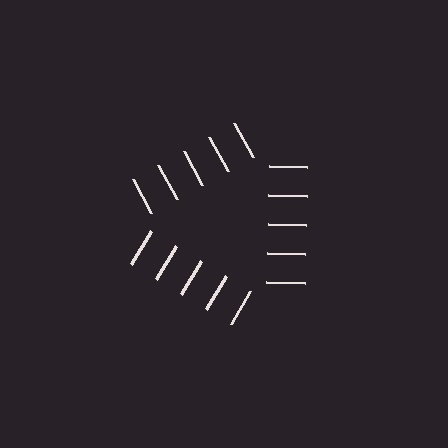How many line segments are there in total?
15 — 5 along each of the 3 edges.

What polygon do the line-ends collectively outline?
An illusory triangle — the line segments terminate on its edges but no continuous stroke is drawn.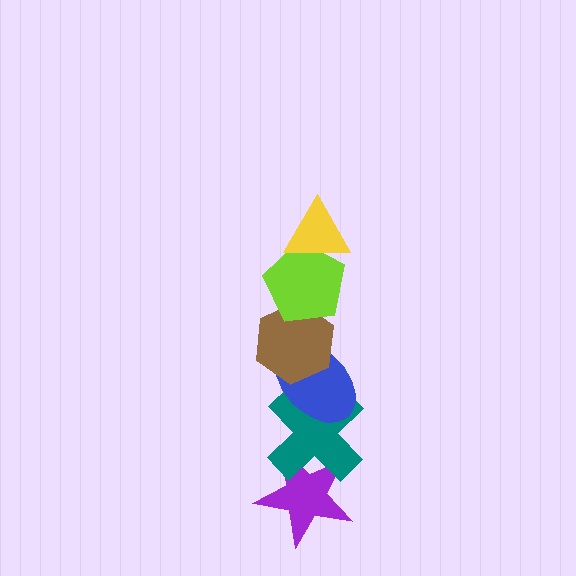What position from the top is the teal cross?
The teal cross is 5th from the top.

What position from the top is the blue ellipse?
The blue ellipse is 4th from the top.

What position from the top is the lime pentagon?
The lime pentagon is 2nd from the top.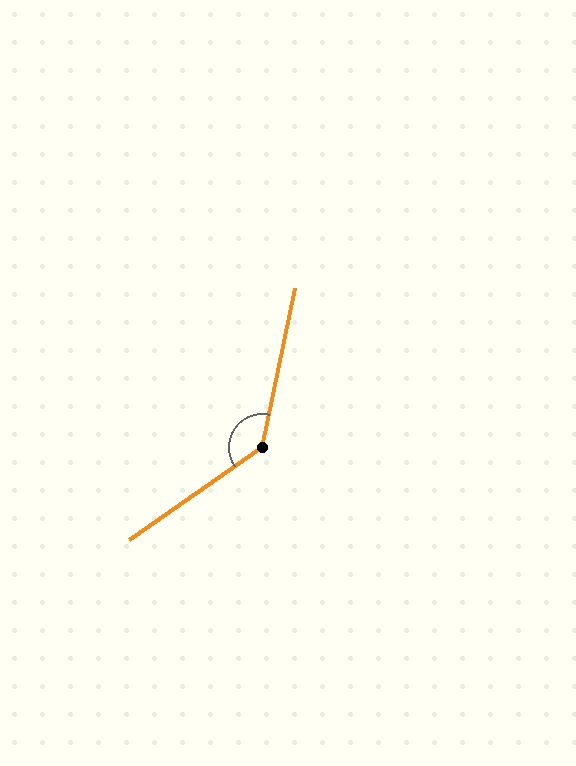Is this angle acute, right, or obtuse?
It is obtuse.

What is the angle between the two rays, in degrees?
Approximately 137 degrees.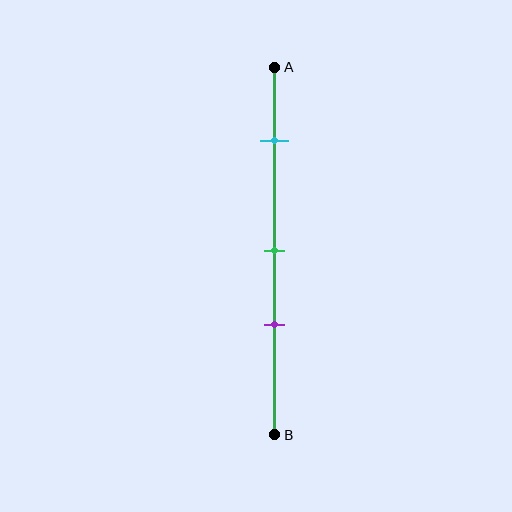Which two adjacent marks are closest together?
The green and purple marks are the closest adjacent pair.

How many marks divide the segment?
There are 3 marks dividing the segment.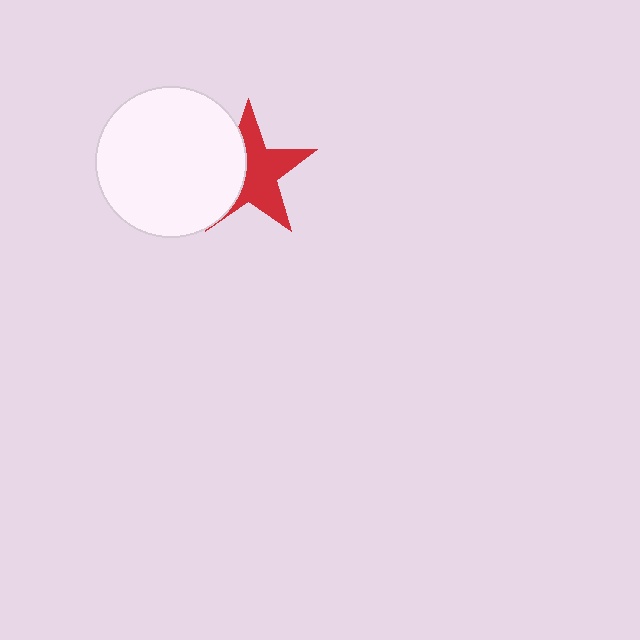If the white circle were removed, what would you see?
You would see the complete red star.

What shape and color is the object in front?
The object in front is a white circle.